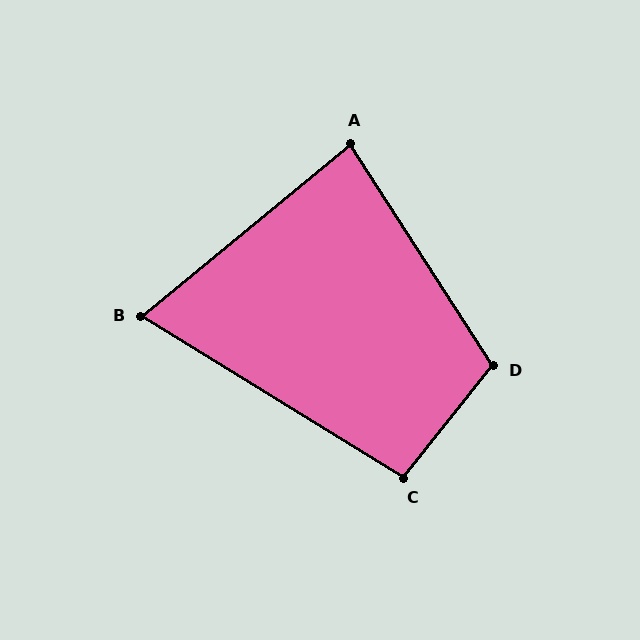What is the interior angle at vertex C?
Approximately 97 degrees (obtuse).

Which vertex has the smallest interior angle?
B, at approximately 71 degrees.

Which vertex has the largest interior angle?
D, at approximately 109 degrees.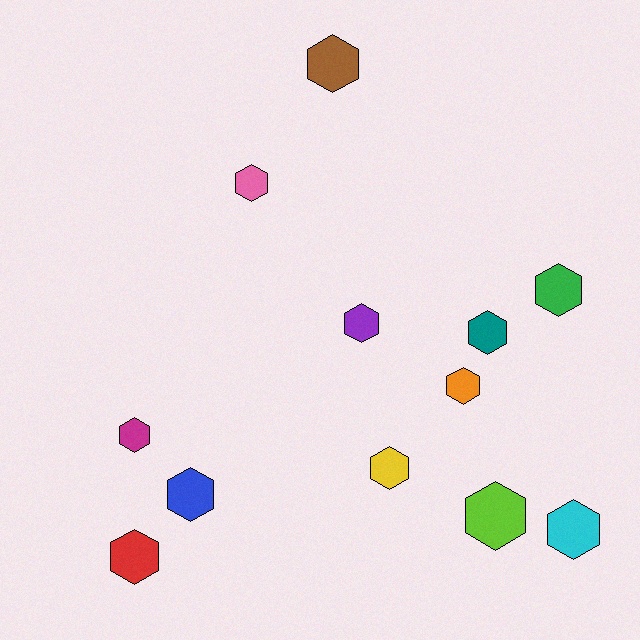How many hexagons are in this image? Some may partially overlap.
There are 12 hexagons.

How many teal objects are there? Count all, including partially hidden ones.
There is 1 teal object.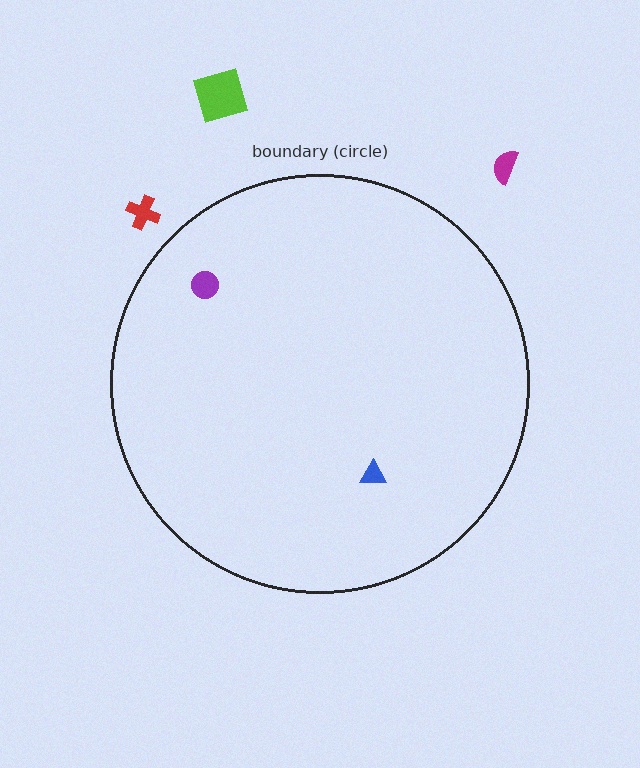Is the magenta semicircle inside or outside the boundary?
Outside.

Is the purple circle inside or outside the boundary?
Inside.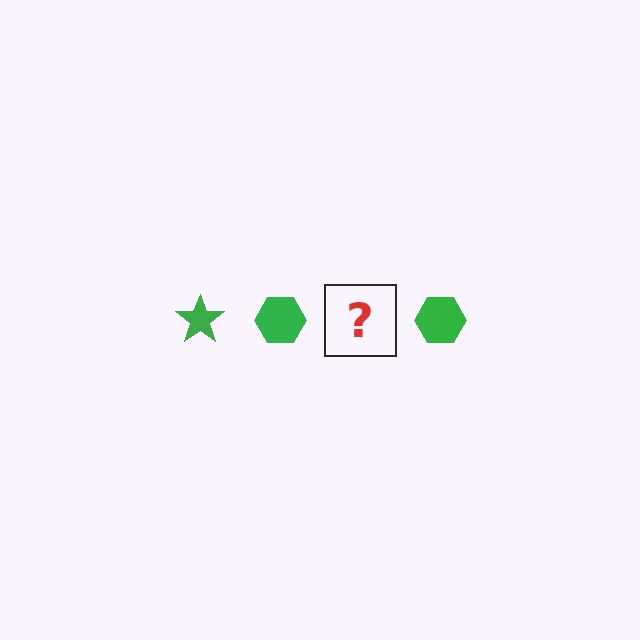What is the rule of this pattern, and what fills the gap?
The rule is that the pattern cycles through star, hexagon shapes in green. The gap should be filled with a green star.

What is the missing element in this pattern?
The missing element is a green star.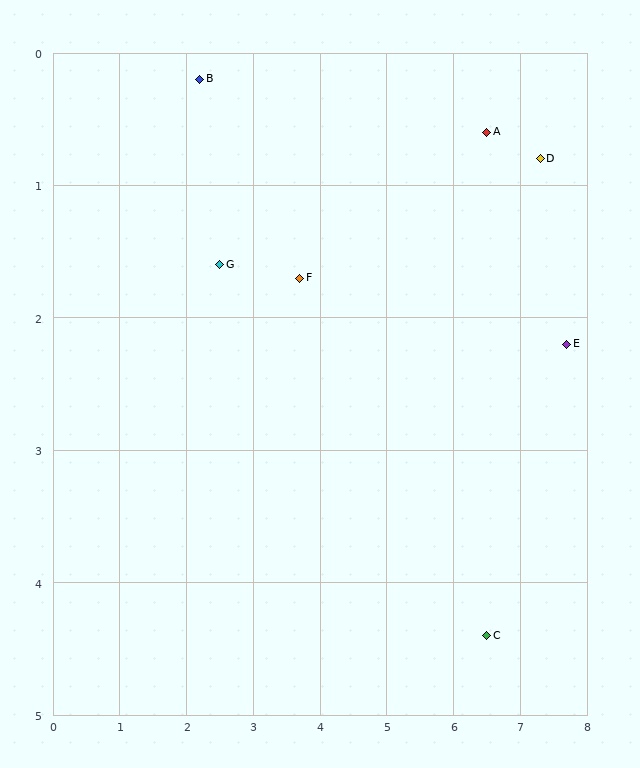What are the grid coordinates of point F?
Point F is at approximately (3.7, 1.7).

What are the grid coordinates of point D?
Point D is at approximately (7.3, 0.8).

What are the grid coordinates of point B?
Point B is at approximately (2.2, 0.2).